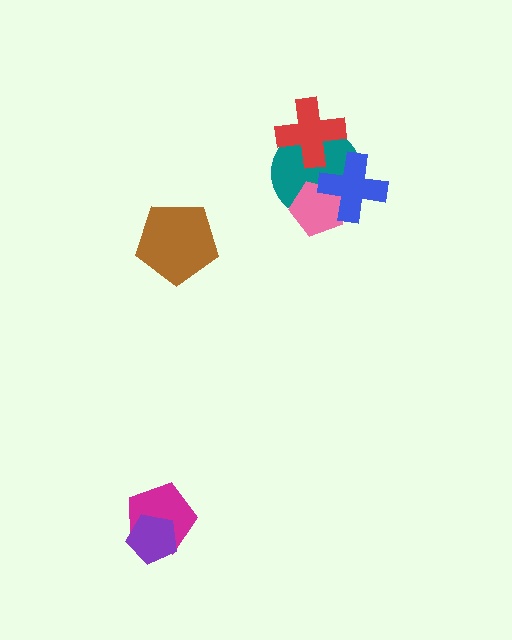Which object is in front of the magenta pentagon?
The purple pentagon is in front of the magenta pentagon.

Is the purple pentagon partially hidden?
No, no other shape covers it.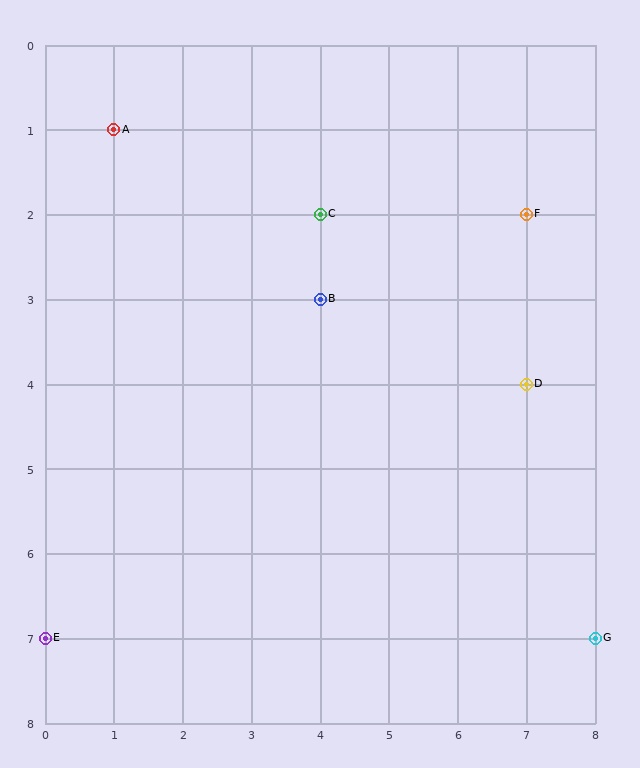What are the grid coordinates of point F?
Point F is at grid coordinates (7, 2).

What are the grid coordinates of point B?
Point B is at grid coordinates (4, 3).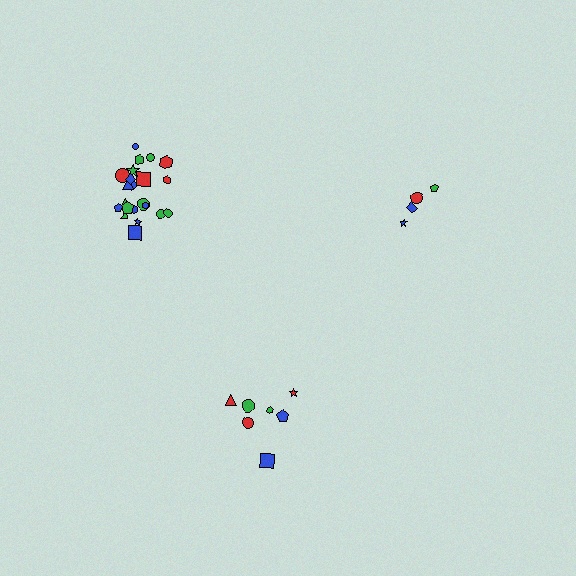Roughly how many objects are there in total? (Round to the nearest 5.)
Roughly 35 objects in total.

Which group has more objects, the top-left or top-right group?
The top-left group.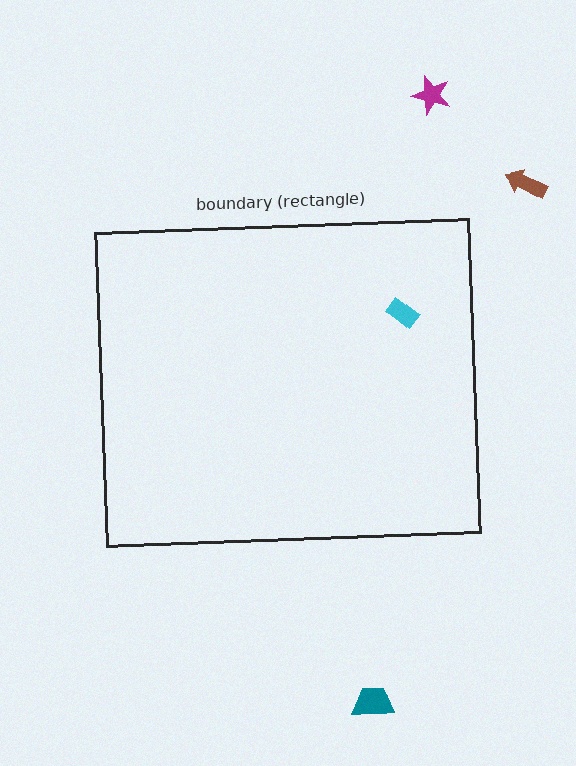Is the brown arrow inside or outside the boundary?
Outside.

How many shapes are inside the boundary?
1 inside, 3 outside.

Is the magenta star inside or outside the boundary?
Outside.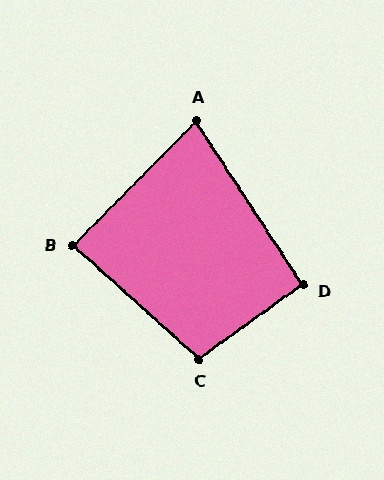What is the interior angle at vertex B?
Approximately 87 degrees (approximately right).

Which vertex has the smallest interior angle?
A, at approximately 78 degrees.